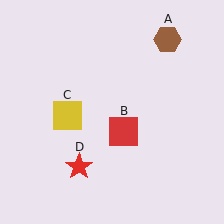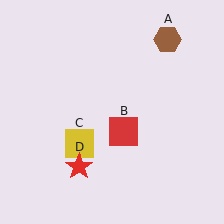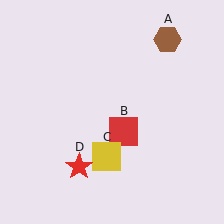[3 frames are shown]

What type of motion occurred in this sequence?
The yellow square (object C) rotated counterclockwise around the center of the scene.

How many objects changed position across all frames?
1 object changed position: yellow square (object C).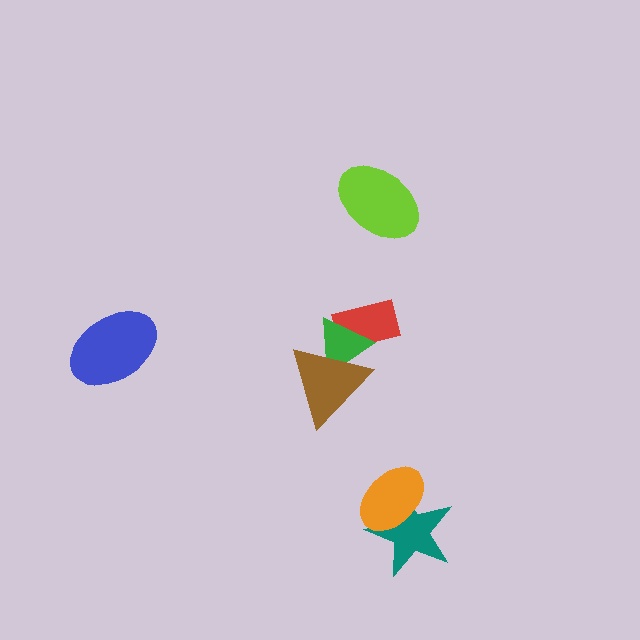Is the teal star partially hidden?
Yes, it is partially covered by another shape.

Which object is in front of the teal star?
The orange ellipse is in front of the teal star.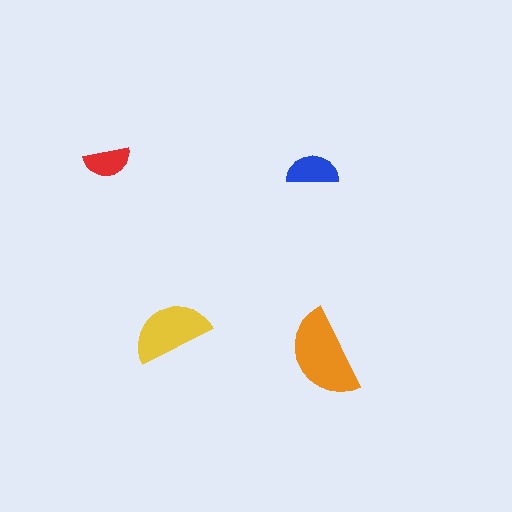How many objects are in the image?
There are 4 objects in the image.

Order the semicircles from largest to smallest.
the orange one, the yellow one, the blue one, the red one.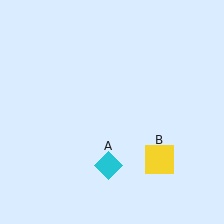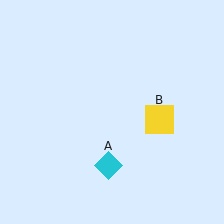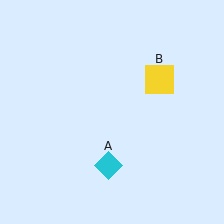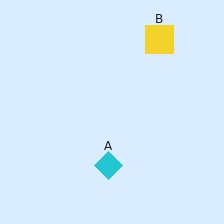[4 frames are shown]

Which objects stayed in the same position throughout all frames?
Cyan diamond (object A) remained stationary.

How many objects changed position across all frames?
1 object changed position: yellow square (object B).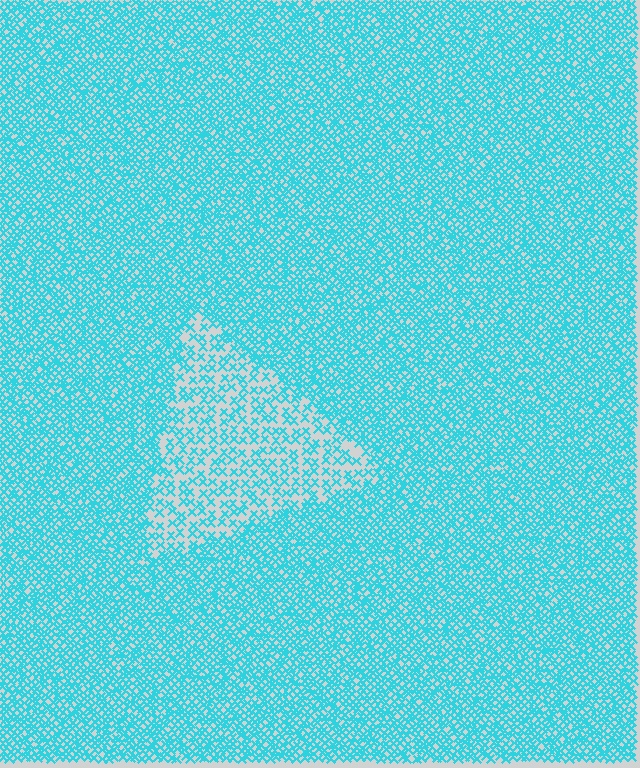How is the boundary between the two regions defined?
The boundary is defined by a change in element density (approximately 2.2x ratio). All elements are the same color, size, and shape.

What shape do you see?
I see a triangle.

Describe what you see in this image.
The image contains small cyan elements arranged at two different densities. A triangle-shaped region is visible where the elements are less densely packed than the surrounding area.